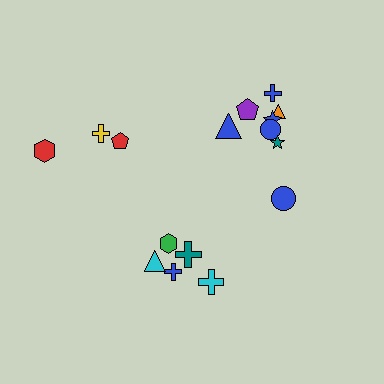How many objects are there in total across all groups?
There are 16 objects.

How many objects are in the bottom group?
There are 5 objects.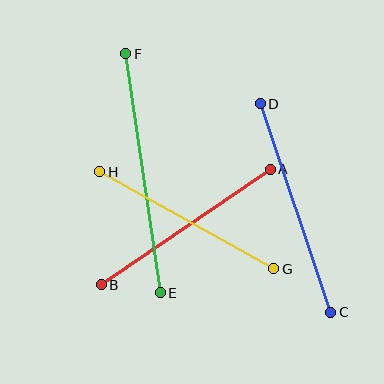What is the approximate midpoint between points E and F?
The midpoint is at approximately (143, 173) pixels.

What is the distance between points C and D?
The distance is approximately 220 pixels.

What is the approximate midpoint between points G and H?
The midpoint is at approximately (187, 220) pixels.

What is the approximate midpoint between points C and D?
The midpoint is at approximately (296, 208) pixels.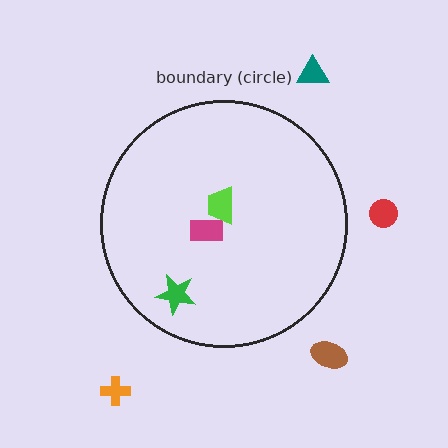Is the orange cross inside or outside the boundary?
Outside.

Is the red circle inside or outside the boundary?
Outside.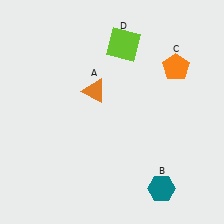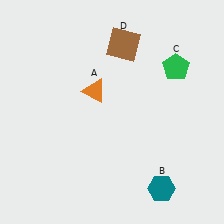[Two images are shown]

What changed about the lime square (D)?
In Image 1, D is lime. In Image 2, it changed to brown.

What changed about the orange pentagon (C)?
In Image 1, C is orange. In Image 2, it changed to green.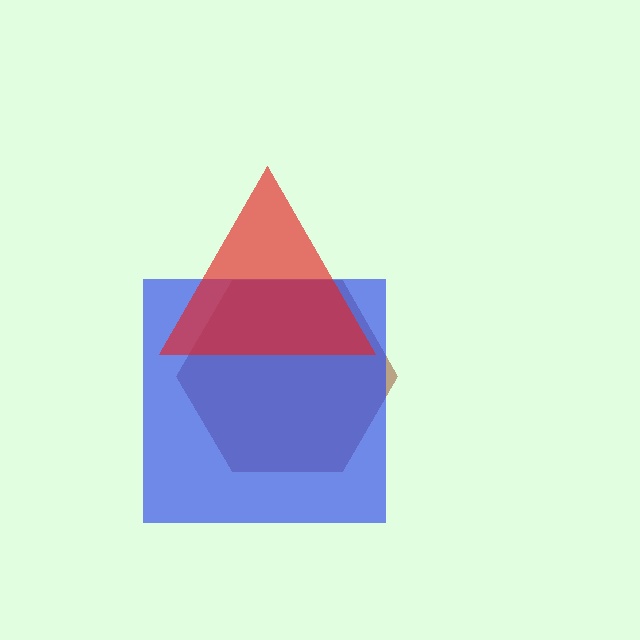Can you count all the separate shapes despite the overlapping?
Yes, there are 3 separate shapes.